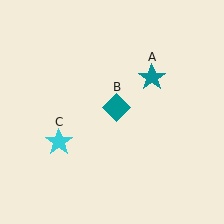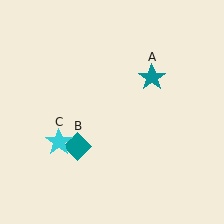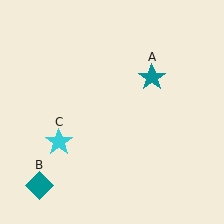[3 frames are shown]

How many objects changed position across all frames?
1 object changed position: teal diamond (object B).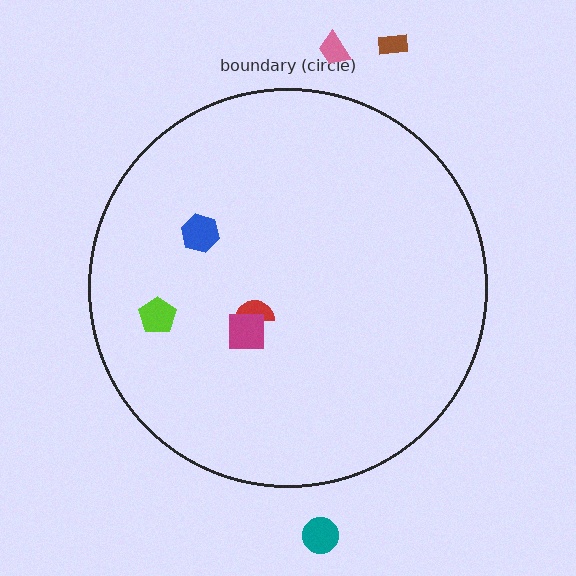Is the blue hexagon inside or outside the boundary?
Inside.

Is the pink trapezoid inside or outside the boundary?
Outside.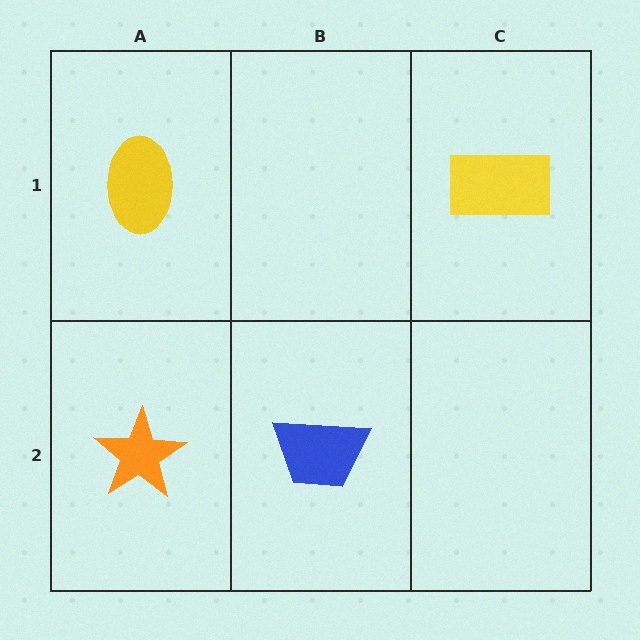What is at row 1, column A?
A yellow ellipse.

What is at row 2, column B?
A blue trapezoid.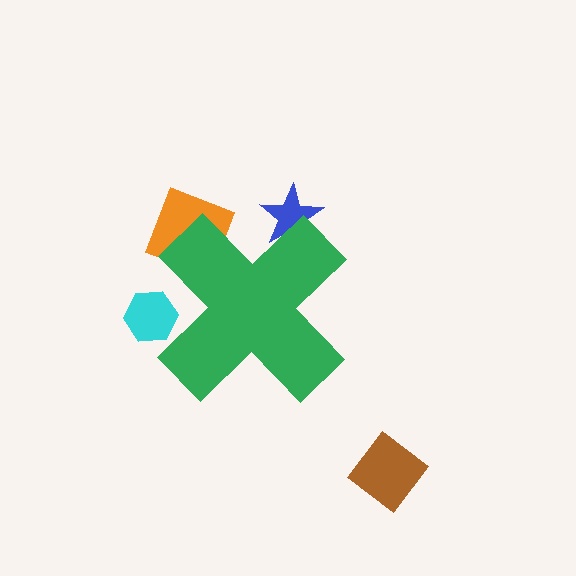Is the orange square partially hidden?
Yes, the orange square is partially hidden behind the green cross.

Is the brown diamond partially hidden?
No, the brown diamond is fully visible.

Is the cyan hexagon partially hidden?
Yes, the cyan hexagon is partially hidden behind the green cross.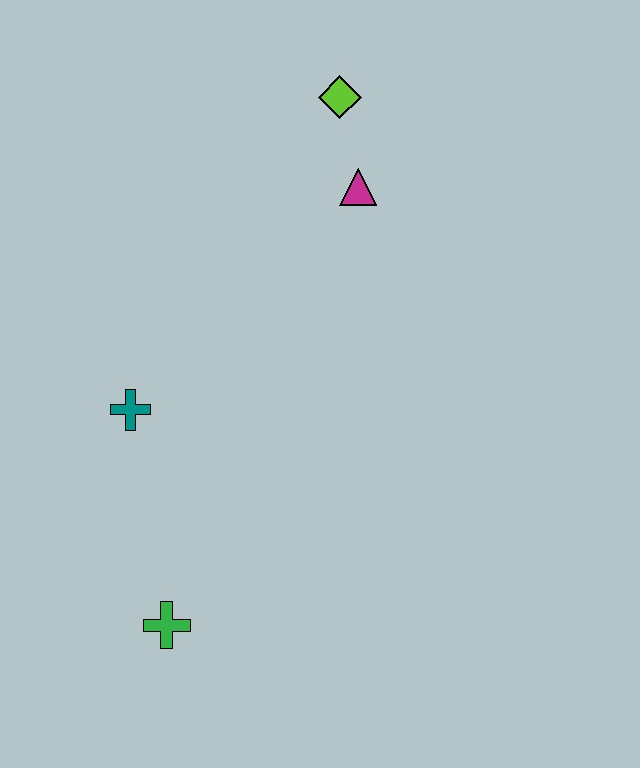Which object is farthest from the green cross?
The lime diamond is farthest from the green cross.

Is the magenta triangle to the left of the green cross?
No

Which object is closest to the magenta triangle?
The lime diamond is closest to the magenta triangle.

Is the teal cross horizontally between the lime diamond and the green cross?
No